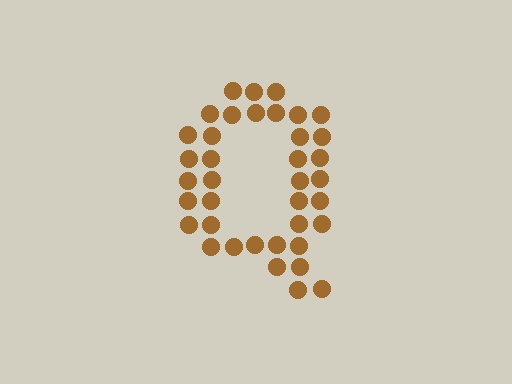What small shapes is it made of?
It is made of small circles.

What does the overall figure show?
The overall figure shows the letter Q.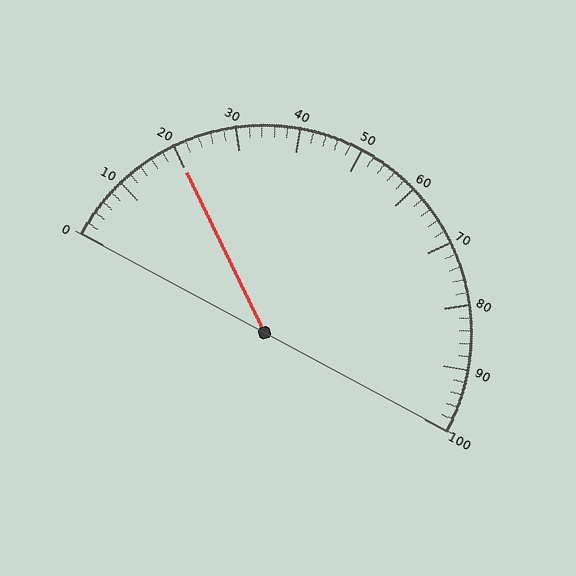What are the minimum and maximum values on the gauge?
The gauge ranges from 0 to 100.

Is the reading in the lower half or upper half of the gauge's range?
The reading is in the lower half of the range (0 to 100).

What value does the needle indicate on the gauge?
The needle indicates approximately 20.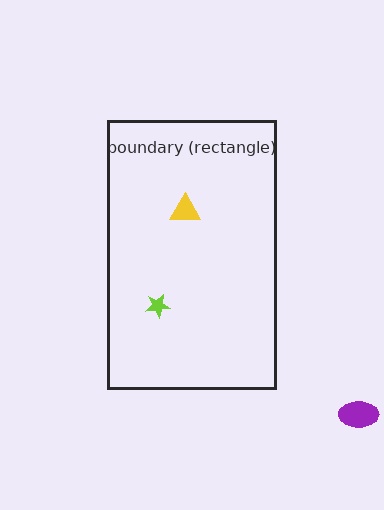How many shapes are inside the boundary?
2 inside, 1 outside.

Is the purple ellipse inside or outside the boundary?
Outside.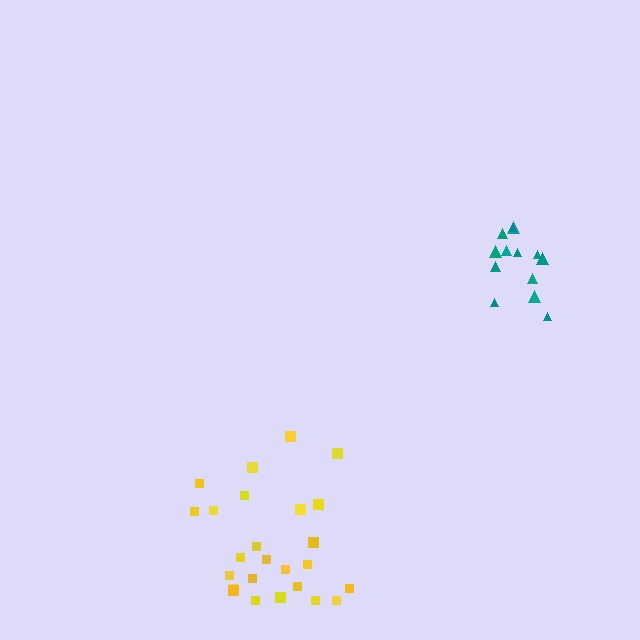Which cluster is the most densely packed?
Teal.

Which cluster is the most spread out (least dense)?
Yellow.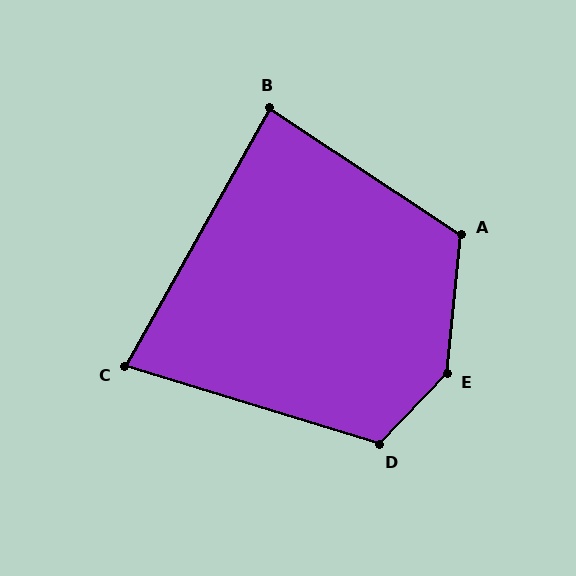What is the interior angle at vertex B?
Approximately 86 degrees (approximately right).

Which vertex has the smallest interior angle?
C, at approximately 78 degrees.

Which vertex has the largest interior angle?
E, at approximately 142 degrees.